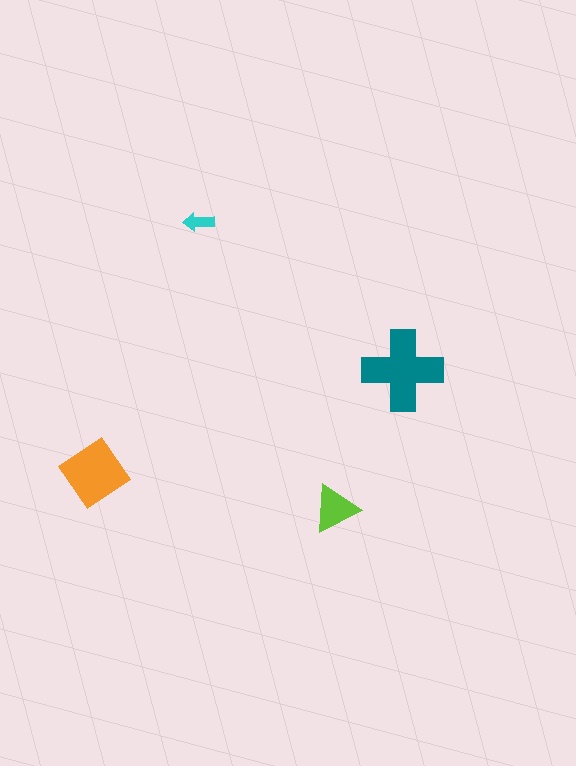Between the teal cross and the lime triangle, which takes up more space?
The teal cross.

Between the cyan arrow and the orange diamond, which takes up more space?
The orange diamond.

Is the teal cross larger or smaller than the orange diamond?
Larger.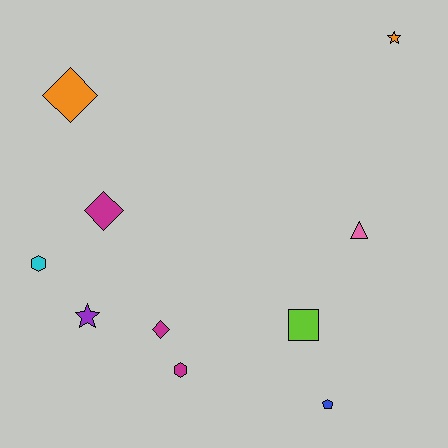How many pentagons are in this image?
There is 1 pentagon.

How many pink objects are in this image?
There is 1 pink object.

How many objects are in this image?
There are 10 objects.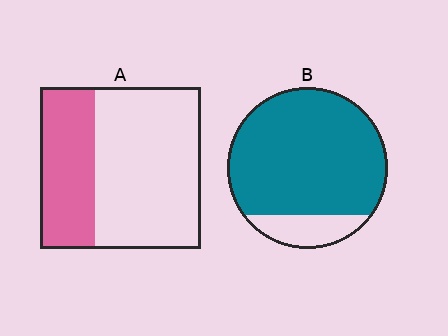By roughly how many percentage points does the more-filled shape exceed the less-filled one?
By roughly 50 percentage points (B over A).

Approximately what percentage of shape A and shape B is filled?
A is approximately 35% and B is approximately 85%.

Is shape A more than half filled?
No.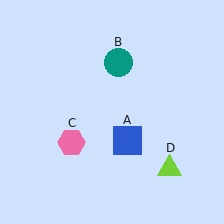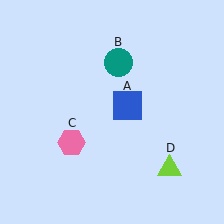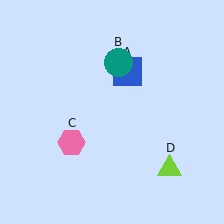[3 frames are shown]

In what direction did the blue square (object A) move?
The blue square (object A) moved up.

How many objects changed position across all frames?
1 object changed position: blue square (object A).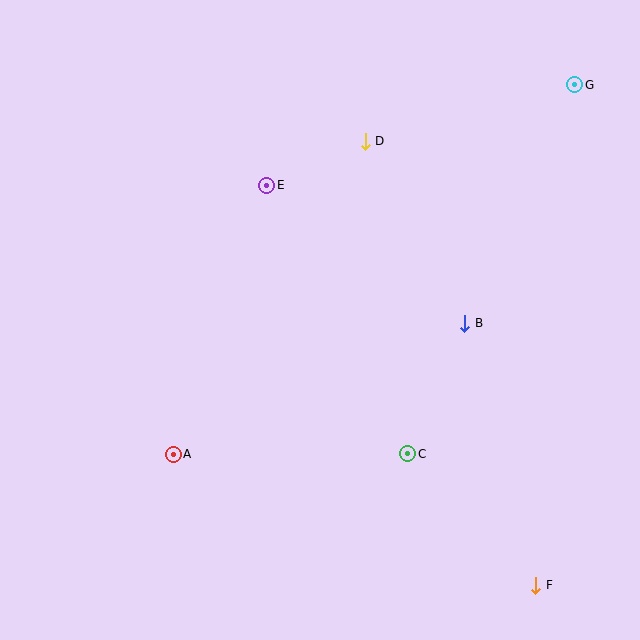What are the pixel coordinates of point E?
Point E is at (267, 185).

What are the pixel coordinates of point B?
Point B is at (465, 323).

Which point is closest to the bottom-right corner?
Point F is closest to the bottom-right corner.